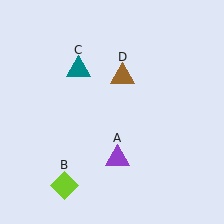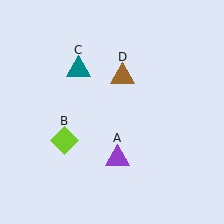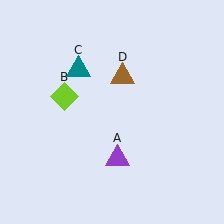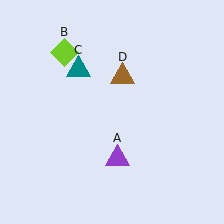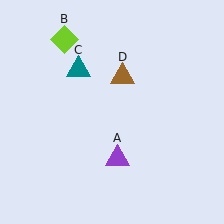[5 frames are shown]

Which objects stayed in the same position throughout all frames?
Purple triangle (object A) and teal triangle (object C) and brown triangle (object D) remained stationary.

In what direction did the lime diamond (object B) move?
The lime diamond (object B) moved up.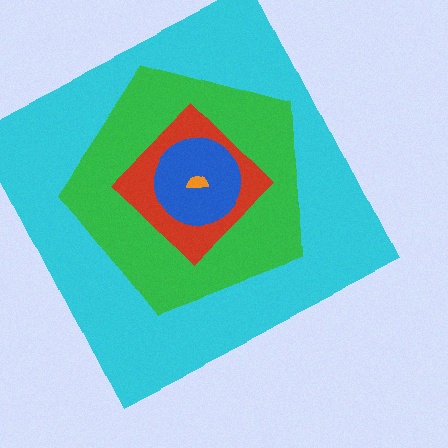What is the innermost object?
The orange semicircle.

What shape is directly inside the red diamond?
The blue circle.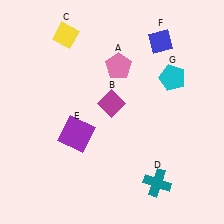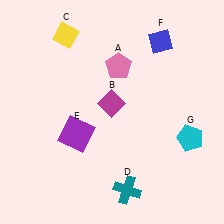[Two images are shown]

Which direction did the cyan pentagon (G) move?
The cyan pentagon (G) moved down.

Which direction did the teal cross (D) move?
The teal cross (D) moved left.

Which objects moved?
The objects that moved are: the teal cross (D), the cyan pentagon (G).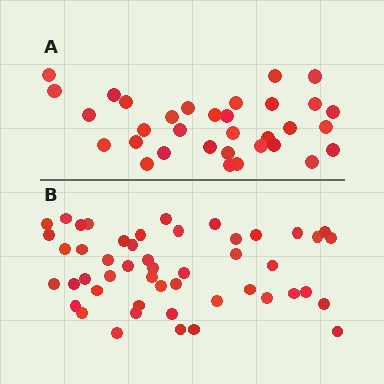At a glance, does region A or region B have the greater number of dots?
Region B (the bottom region) has more dots.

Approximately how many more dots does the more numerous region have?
Region B has approximately 15 more dots than region A.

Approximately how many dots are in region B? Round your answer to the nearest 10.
About 50 dots. (The exact count is 49, which rounds to 50.)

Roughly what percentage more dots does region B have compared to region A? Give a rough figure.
About 50% more.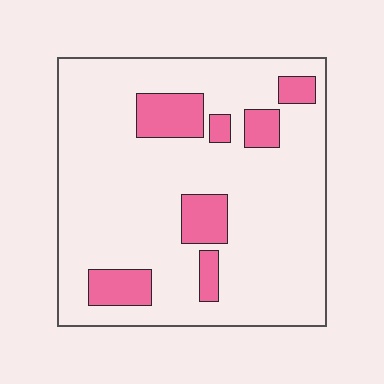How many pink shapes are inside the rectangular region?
7.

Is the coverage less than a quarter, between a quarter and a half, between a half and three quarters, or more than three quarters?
Less than a quarter.